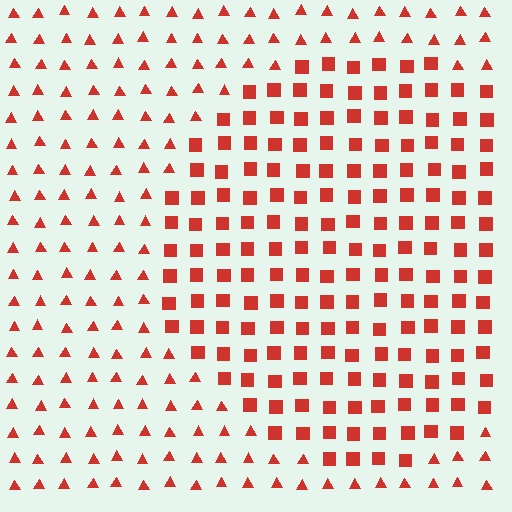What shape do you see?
I see a circle.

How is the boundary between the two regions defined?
The boundary is defined by a change in element shape: squares inside vs. triangles outside. All elements share the same color and spacing.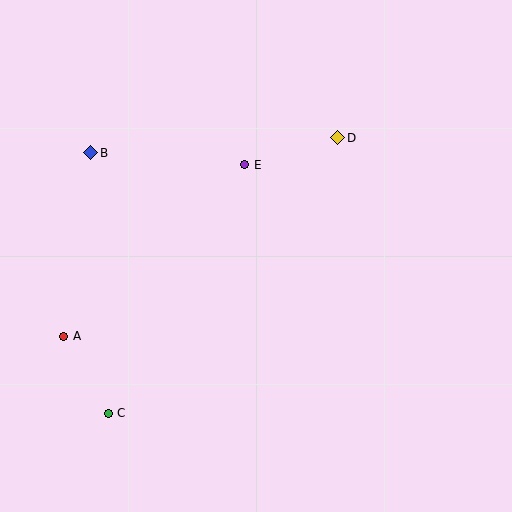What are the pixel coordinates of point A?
Point A is at (64, 336).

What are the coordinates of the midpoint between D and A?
The midpoint between D and A is at (201, 237).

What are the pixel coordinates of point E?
Point E is at (245, 165).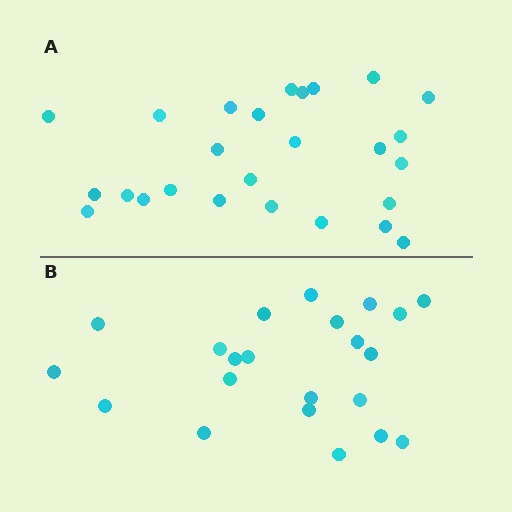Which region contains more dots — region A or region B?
Region A (the top region) has more dots.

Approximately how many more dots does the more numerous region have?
Region A has about 4 more dots than region B.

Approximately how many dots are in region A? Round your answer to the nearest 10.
About 30 dots. (The exact count is 26, which rounds to 30.)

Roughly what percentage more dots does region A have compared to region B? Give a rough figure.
About 20% more.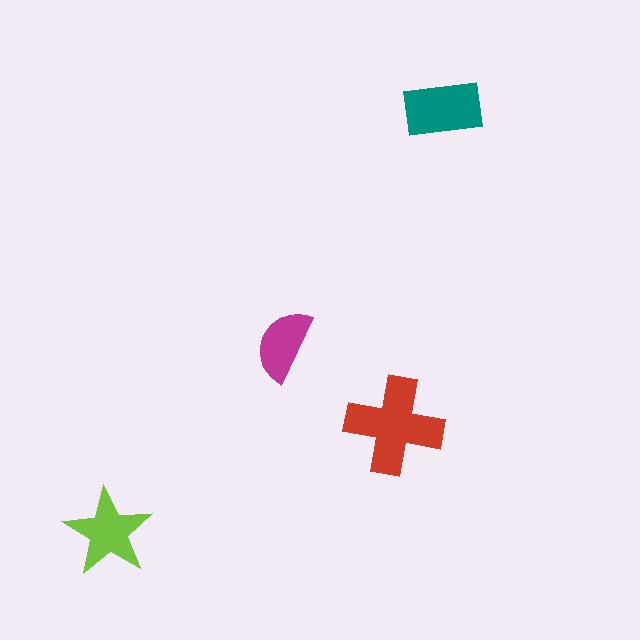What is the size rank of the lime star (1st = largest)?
3rd.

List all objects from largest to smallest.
The red cross, the teal rectangle, the lime star, the magenta semicircle.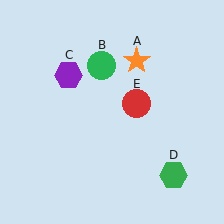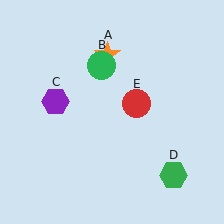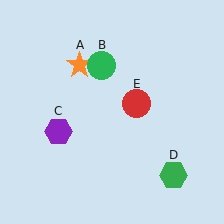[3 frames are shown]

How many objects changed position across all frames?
2 objects changed position: orange star (object A), purple hexagon (object C).